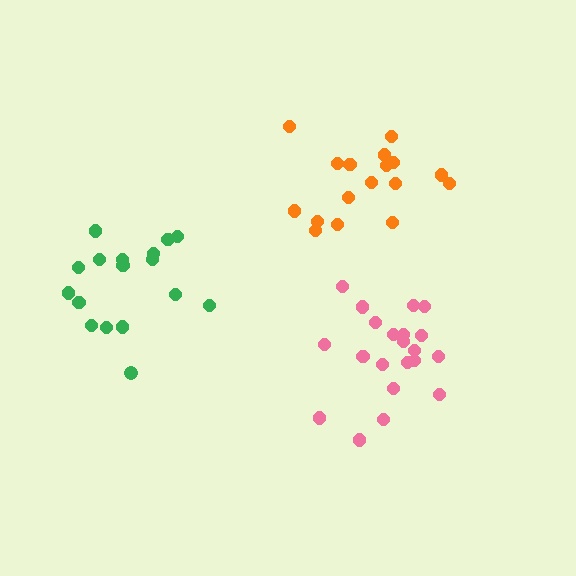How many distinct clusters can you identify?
There are 3 distinct clusters.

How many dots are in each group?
Group 1: 21 dots, Group 2: 17 dots, Group 3: 17 dots (55 total).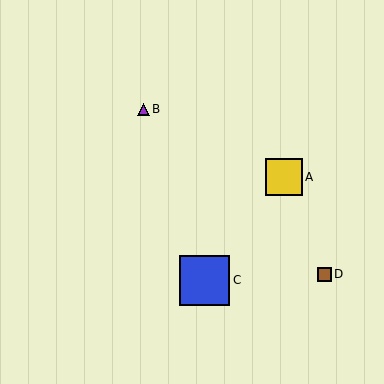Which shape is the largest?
The blue square (labeled C) is the largest.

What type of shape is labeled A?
Shape A is a yellow square.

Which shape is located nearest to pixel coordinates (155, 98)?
The purple triangle (labeled B) at (143, 109) is nearest to that location.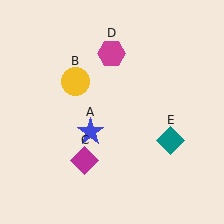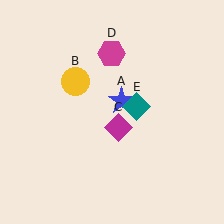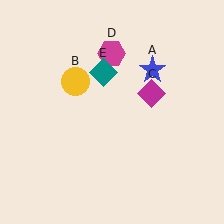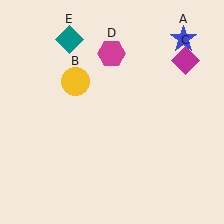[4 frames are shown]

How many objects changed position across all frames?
3 objects changed position: blue star (object A), magenta diamond (object C), teal diamond (object E).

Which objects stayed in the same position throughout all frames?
Yellow circle (object B) and magenta hexagon (object D) remained stationary.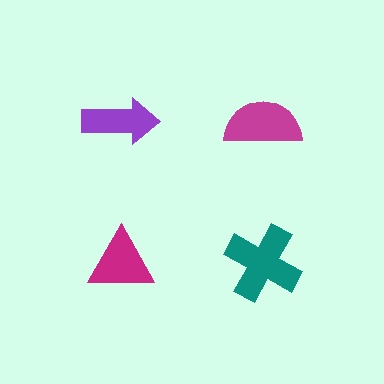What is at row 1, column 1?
A purple arrow.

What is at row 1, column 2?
A magenta semicircle.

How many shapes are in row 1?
2 shapes.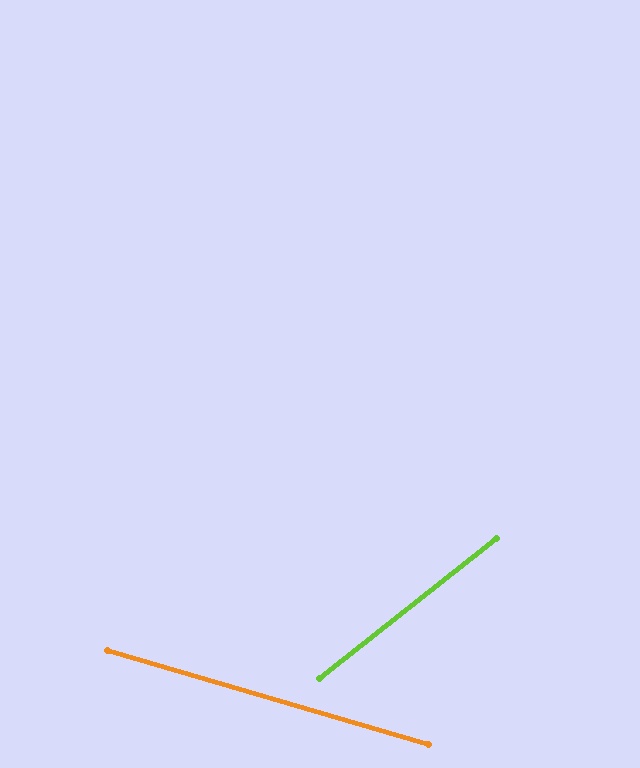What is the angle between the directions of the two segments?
Approximately 55 degrees.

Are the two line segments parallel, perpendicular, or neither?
Neither parallel nor perpendicular — they differ by about 55°.